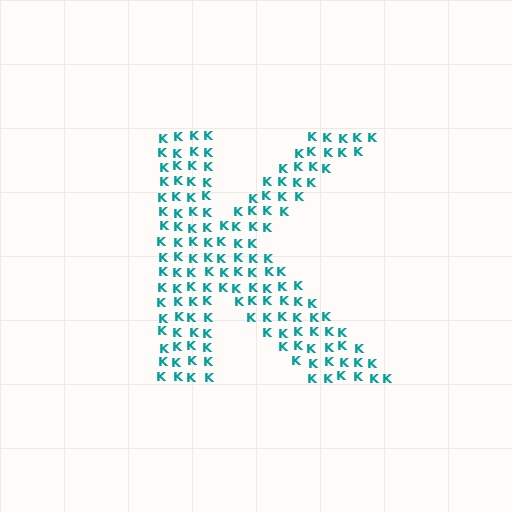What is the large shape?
The large shape is the letter K.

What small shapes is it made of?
It is made of small letter K's.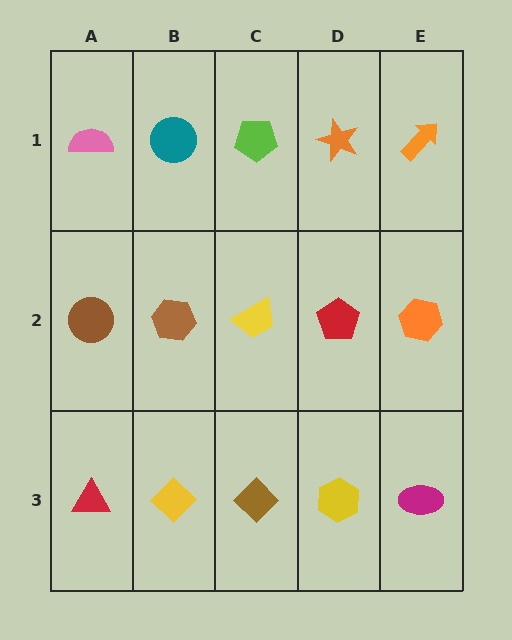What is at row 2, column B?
A brown hexagon.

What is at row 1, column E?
An orange arrow.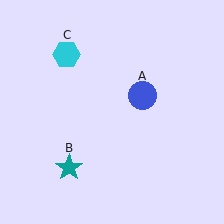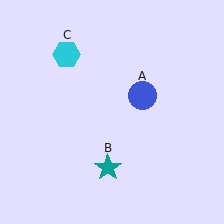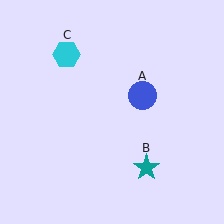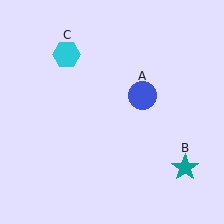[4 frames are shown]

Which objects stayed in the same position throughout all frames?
Blue circle (object A) and cyan hexagon (object C) remained stationary.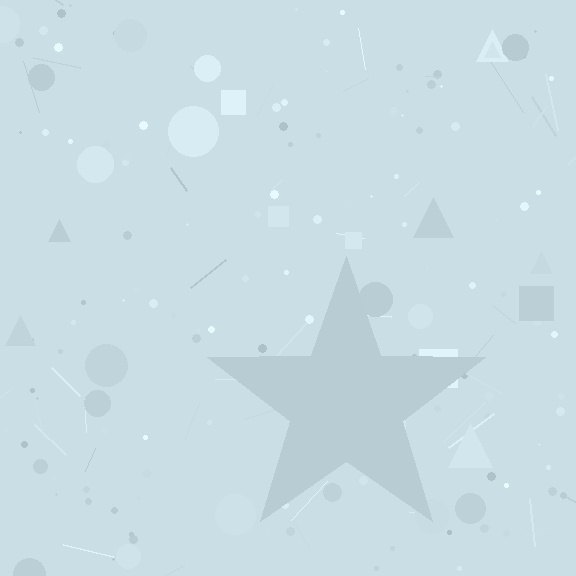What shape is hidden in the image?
A star is hidden in the image.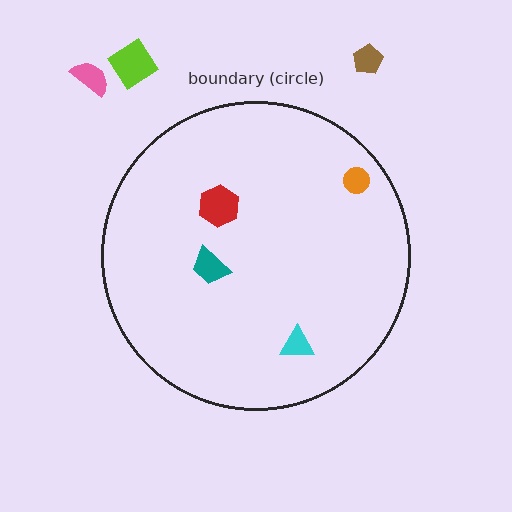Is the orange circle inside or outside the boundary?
Inside.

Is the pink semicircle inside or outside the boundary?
Outside.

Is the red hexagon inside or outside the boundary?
Inside.